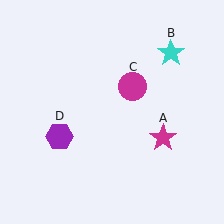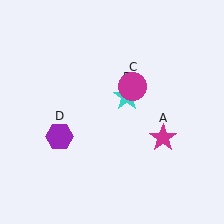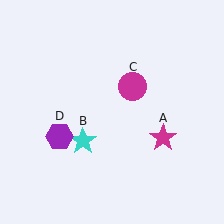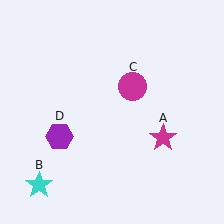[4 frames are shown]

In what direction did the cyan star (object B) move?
The cyan star (object B) moved down and to the left.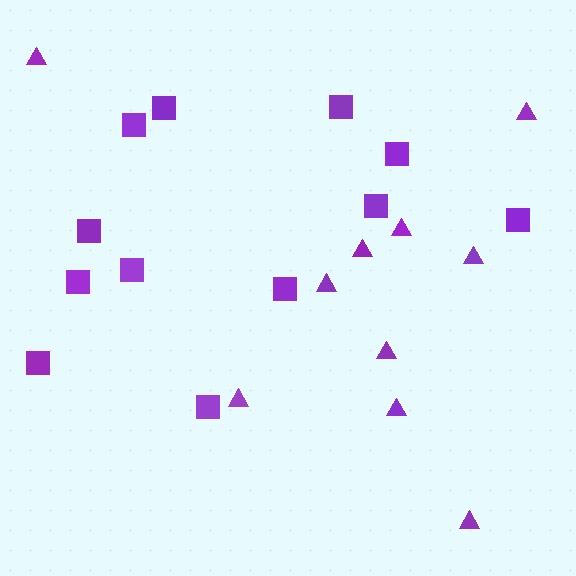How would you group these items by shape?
There are 2 groups: one group of triangles (10) and one group of squares (12).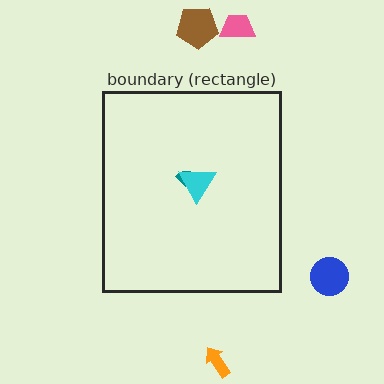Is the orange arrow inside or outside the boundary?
Outside.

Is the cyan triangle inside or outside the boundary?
Inside.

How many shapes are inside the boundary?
2 inside, 4 outside.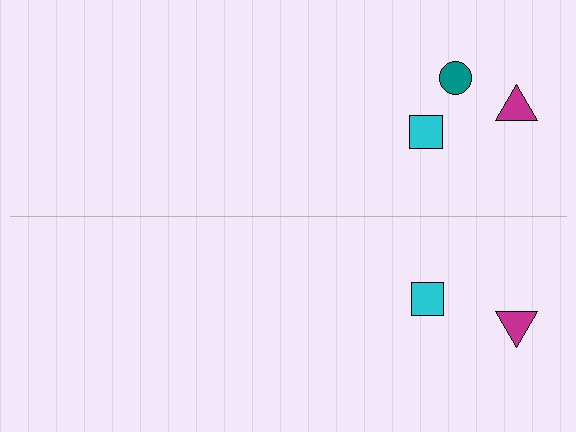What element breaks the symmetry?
A teal circle is missing from the bottom side.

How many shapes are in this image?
There are 5 shapes in this image.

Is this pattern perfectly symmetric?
No, the pattern is not perfectly symmetric. A teal circle is missing from the bottom side.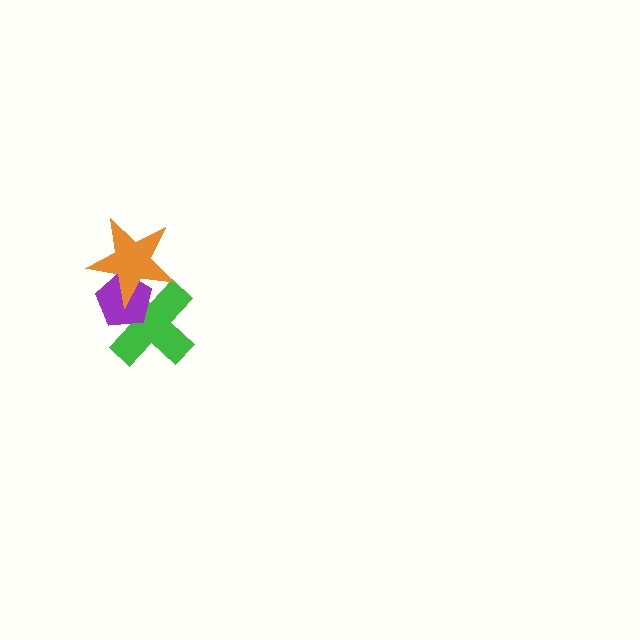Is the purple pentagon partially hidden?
Yes, it is partially covered by another shape.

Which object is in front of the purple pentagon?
The orange star is in front of the purple pentagon.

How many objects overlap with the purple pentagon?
2 objects overlap with the purple pentagon.